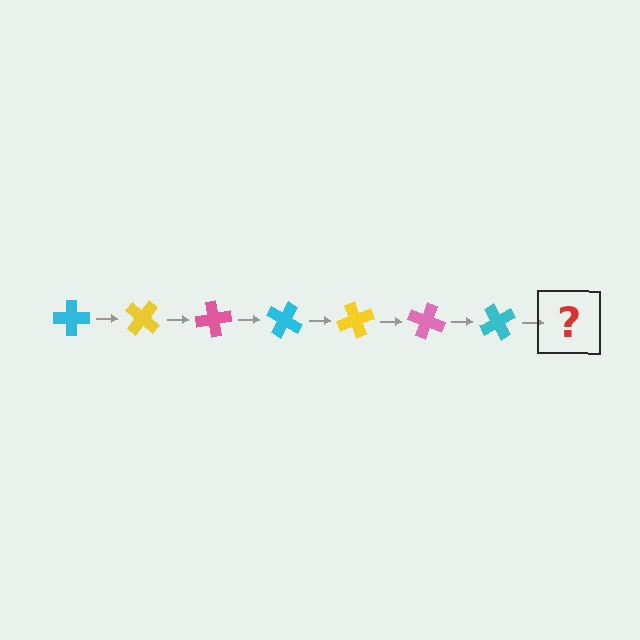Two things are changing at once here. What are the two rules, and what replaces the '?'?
The two rules are that it rotates 40 degrees each step and the color cycles through cyan, yellow, and pink. The '?' should be a yellow cross, rotated 280 degrees from the start.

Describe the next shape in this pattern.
It should be a yellow cross, rotated 280 degrees from the start.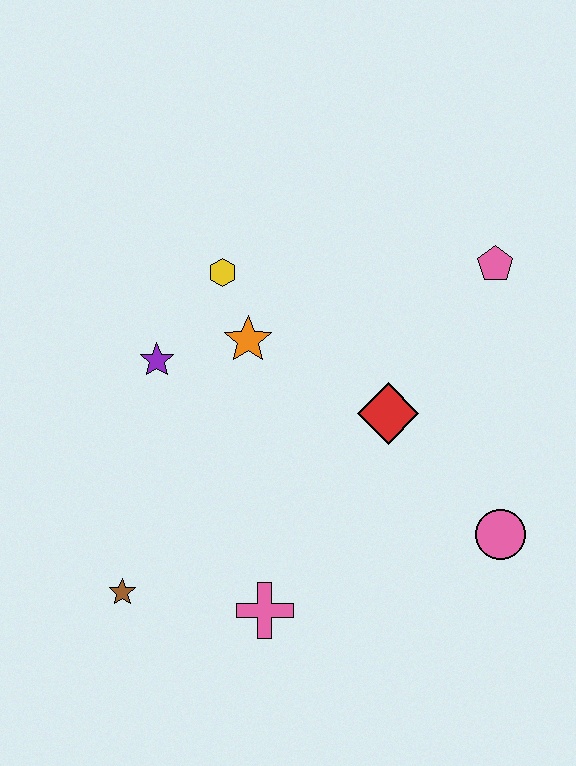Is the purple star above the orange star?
No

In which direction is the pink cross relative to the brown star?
The pink cross is to the right of the brown star.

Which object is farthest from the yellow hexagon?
The pink circle is farthest from the yellow hexagon.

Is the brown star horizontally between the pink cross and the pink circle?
No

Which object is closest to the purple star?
The orange star is closest to the purple star.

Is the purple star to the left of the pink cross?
Yes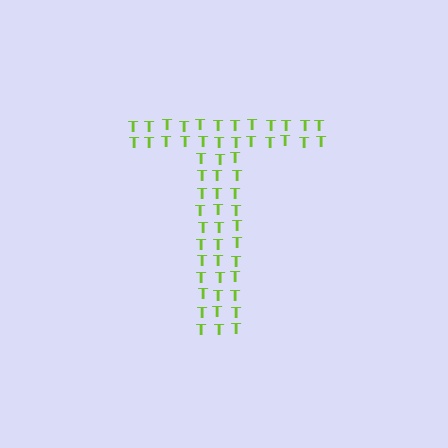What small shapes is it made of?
It is made of small letter T's.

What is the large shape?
The large shape is the letter T.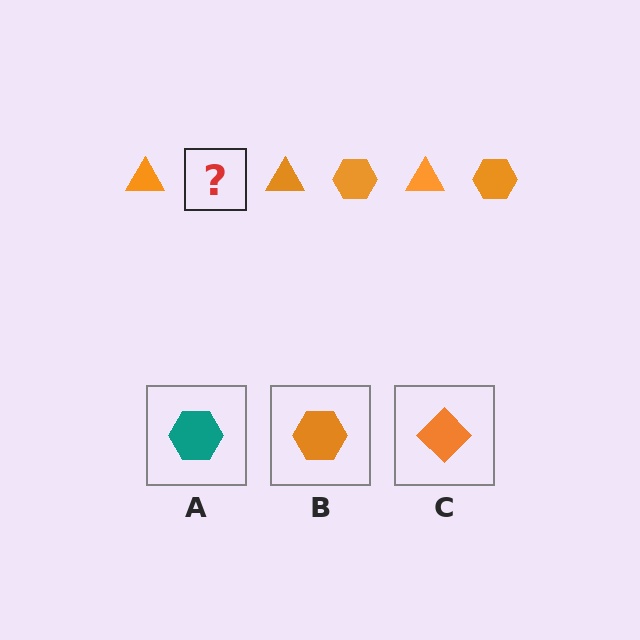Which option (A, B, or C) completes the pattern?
B.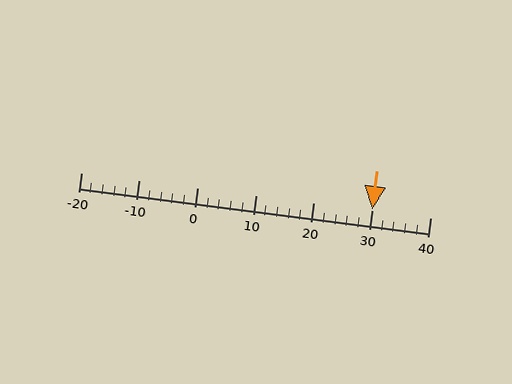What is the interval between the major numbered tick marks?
The major tick marks are spaced 10 units apart.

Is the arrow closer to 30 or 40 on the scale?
The arrow is closer to 30.